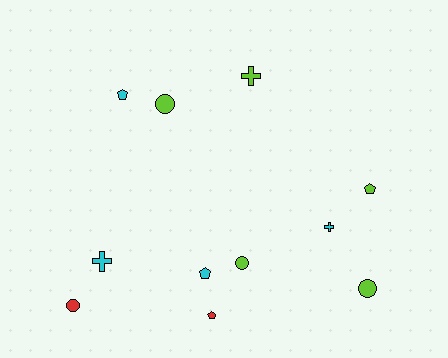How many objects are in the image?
There are 11 objects.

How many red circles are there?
There is 1 red circle.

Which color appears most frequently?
Lime, with 5 objects.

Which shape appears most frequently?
Pentagon, with 4 objects.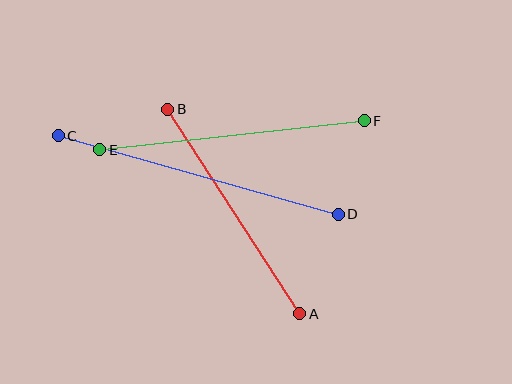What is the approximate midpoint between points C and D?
The midpoint is at approximately (198, 175) pixels.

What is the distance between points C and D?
The distance is approximately 291 pixels.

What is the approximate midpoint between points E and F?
The midpoint is at approximately (232, 135) pixels.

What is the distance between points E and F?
The distance is approximately 266 pixels.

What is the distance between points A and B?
The distance is approximately 243 pixels.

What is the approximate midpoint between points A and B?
The midpoint is at approximately (234, 212) pixels.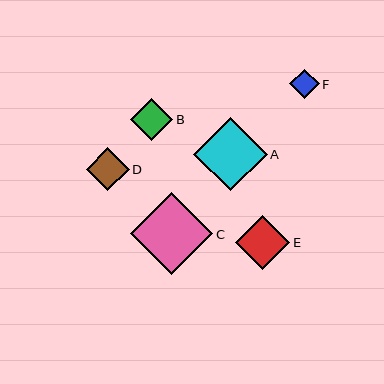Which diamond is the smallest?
Diamond F is the smallest with a size of approximately 29 pixels.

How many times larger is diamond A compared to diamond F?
Diamond A is approximately 2.5 times the size of diamond F.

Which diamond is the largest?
Diamond C is the largest with a size of approximately 82 pixels.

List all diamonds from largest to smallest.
From largest to smallest: C, A, E, D, B, F.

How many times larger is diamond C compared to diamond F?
Diamond C is approximately 2.8 times the size of diamond F.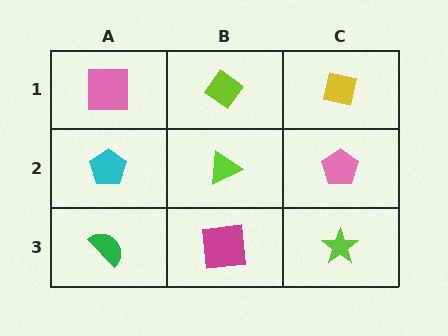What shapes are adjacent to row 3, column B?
A lime triangle (row 2, column B), a green semicircle (row 3, column A), a lime star (row 3, column C).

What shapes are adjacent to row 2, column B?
A lime diamond (row 1, column B), a magenta square (row 3, column B), a cyan pentagon (row 2, column A), a pink pentagon (row 2, column C).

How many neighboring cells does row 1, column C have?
2.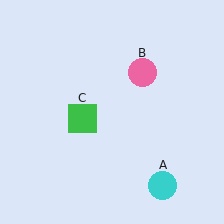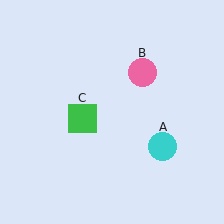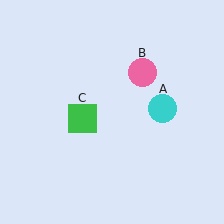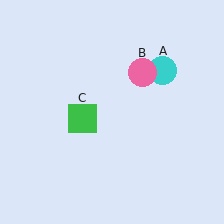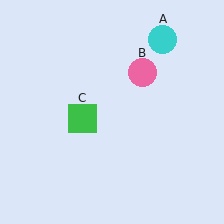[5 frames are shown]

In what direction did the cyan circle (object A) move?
The cyan circle (object A) moved up.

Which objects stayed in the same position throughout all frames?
Pink circle (object B) and green square (object C) remained stationary.